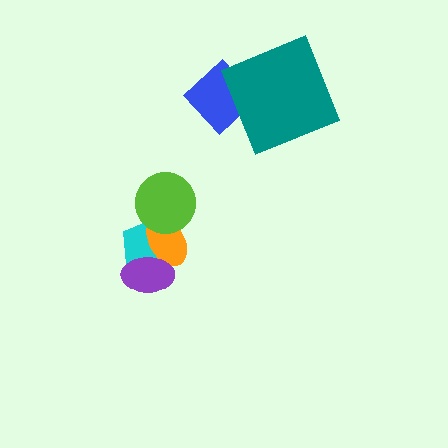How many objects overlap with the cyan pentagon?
3 objects overlap with the cyan pentagon.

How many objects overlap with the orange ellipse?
3 objects overlap with the orange ellipse.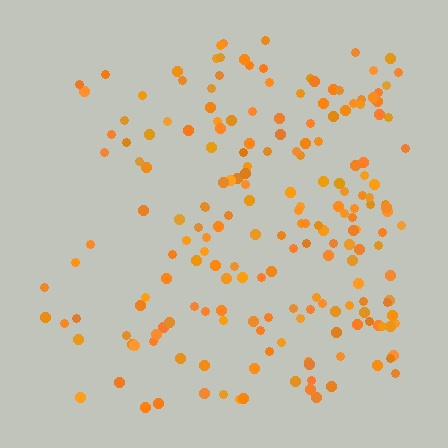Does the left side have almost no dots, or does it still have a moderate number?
Still a moderate number, just noticeably fewer than the right.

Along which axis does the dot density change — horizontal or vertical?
Horizontal.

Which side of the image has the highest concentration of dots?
The right.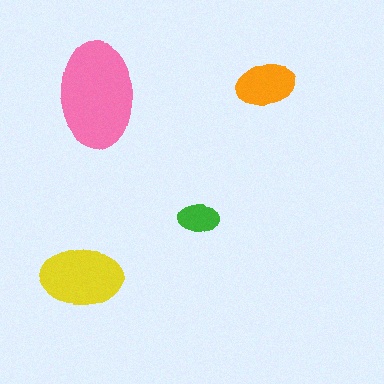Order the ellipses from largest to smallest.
the pink one, the yellow one, the orange one, the green one.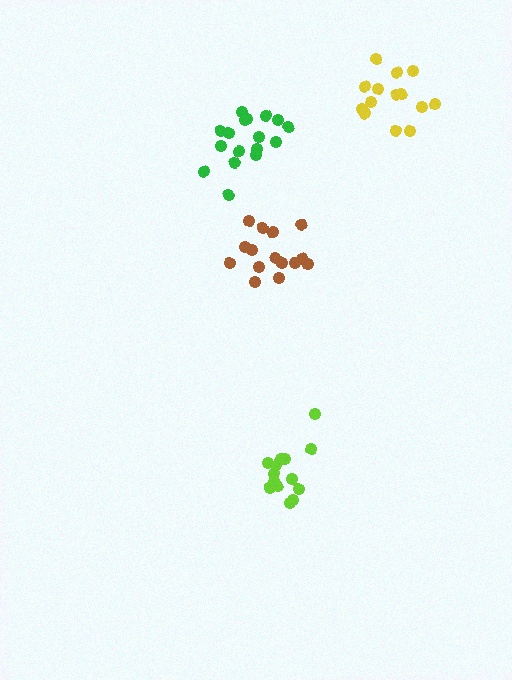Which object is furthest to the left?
The green cluster is leftmost.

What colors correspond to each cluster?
The clusters are colored: lime, brown, green, yellow.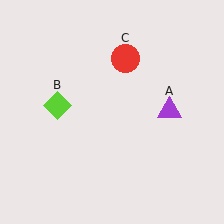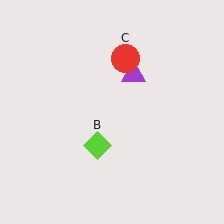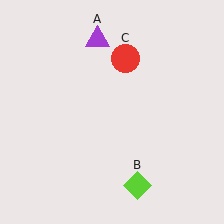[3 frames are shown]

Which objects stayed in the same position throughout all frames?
Red circle (object C) remained stationary.